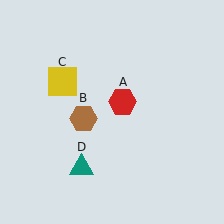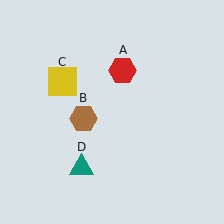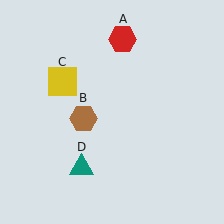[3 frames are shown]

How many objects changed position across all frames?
1 object changed position: red hexagon (object A).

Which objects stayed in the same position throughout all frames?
Brown hexagon (object B) and yellow square (object C) and teal triangle (object D) remained stationary.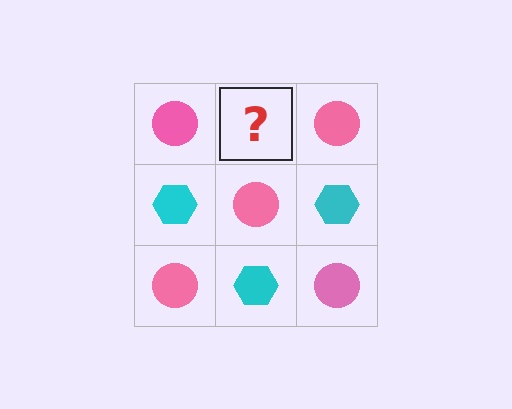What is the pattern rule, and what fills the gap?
The rule is that it alternates pink circle and cyan hexagon in a checkerboard pattern. The gap should be filled with a cyan hexagon.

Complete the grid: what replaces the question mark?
The question mark should be replaced with a cyan hexagon.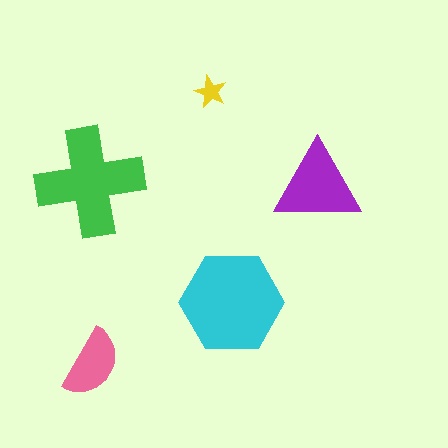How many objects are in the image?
There are 5 objects in the image.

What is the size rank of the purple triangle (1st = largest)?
3rd.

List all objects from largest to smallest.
The cyan hexagon, the green cross, the purple triangle, the pink semicircle, the yellow star.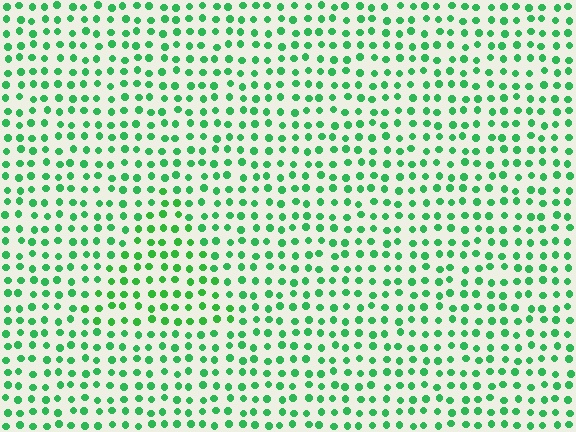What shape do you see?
I see a triangle.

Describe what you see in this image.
The image is filled with small green elements in a uniform arrangement. A triangle-shaped region is visible where the elements are tinted to a slightly different hue, forming a subtle color boundary.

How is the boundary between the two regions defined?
The boundary is defined purely by a slight shift in hue (about 14 degrees). Spacing, size, and orientation are identical on both sides.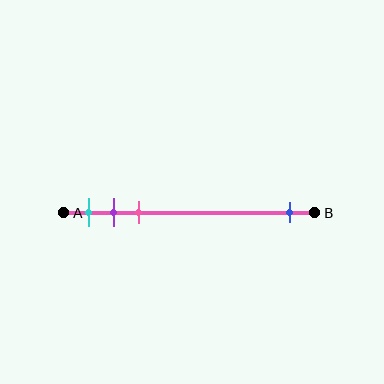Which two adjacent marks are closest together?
The purple and pink marks are the closest adjacent pair.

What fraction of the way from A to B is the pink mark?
The pink mark is approximately 30% (0.3) of the way from A to B.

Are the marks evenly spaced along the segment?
No, the marks are not evenly spaced.